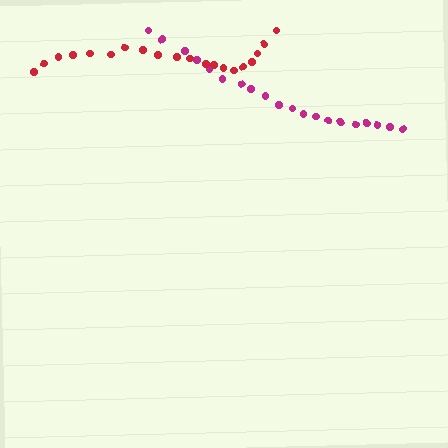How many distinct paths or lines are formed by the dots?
There are 2 distinct paths.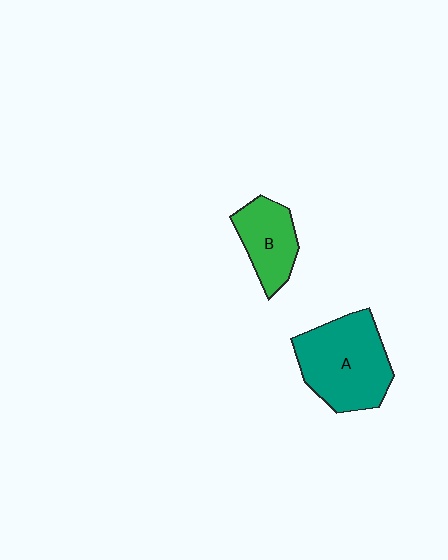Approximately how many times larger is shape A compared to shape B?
Approximately 1.7 times.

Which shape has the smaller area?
Shape B (green).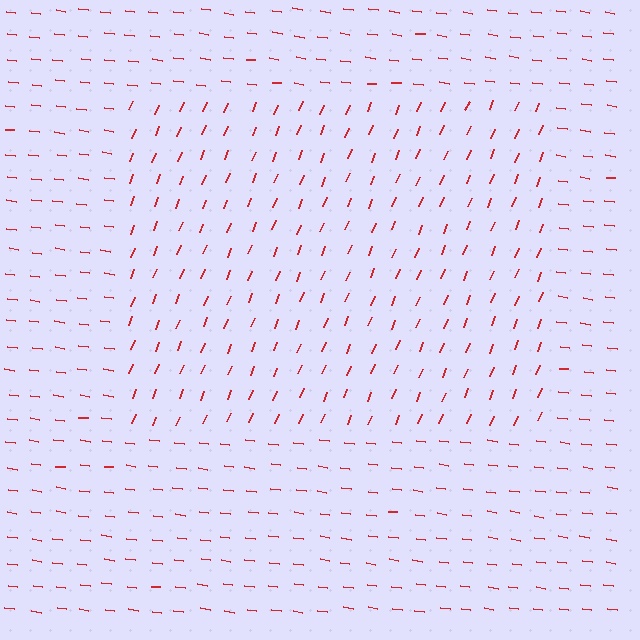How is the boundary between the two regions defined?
The boundary is defined purely by a change in line orientation (approximately 75 degrees difference). All lines are the same color and thickness.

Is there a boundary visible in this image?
Yes, there is a texture boundary formed by a change in line orientation.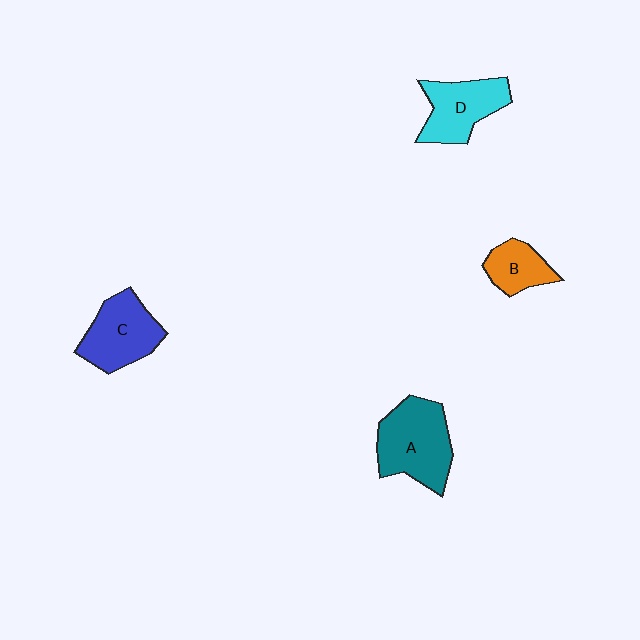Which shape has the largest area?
Shape A (teal).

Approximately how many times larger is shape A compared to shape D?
Approximately 1.3 times.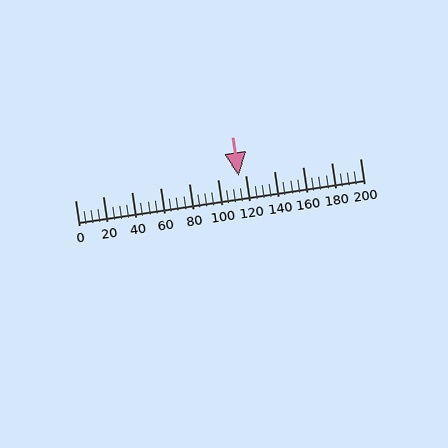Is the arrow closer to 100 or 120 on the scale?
The arrow is closer to 120.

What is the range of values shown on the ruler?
The ruler shows values from 0 to 200.